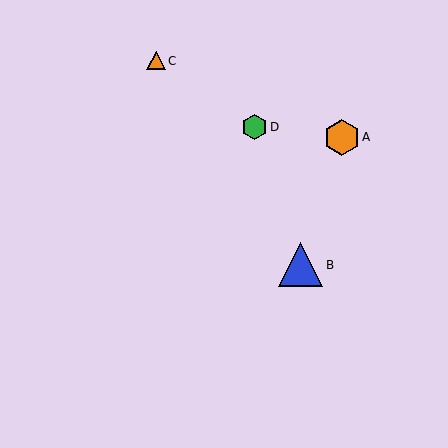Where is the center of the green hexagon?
The center of the green hexagon is at (255, 127).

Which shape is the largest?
The blue triangle (labeled B) is the largest.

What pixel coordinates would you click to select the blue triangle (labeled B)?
Click at (300, 265) to select the blue triangle B.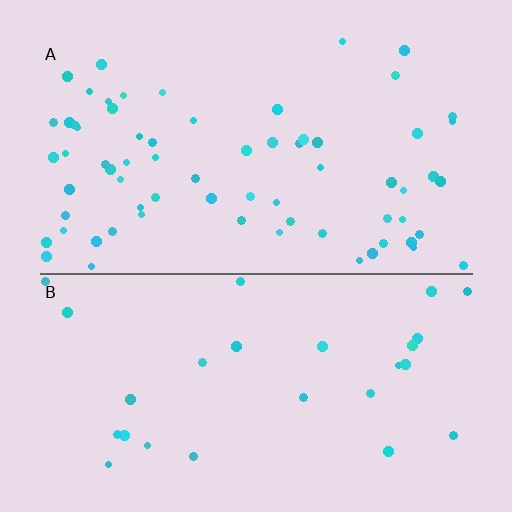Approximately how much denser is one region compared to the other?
Approximately 2.5× — region A over region B.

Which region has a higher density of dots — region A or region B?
A (the top).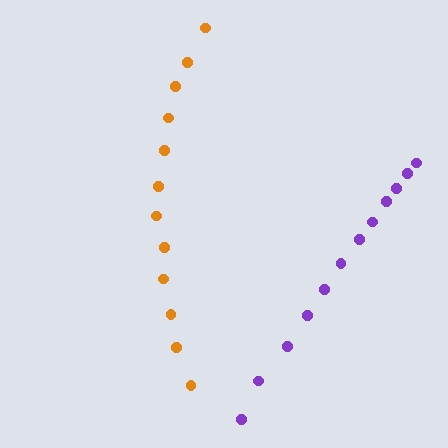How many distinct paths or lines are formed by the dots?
There are 2 distinct paths.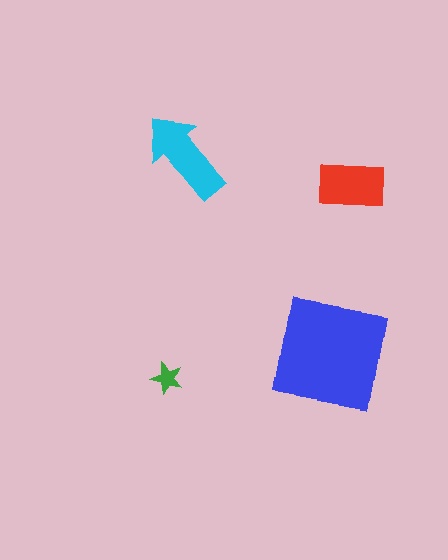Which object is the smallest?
The green star.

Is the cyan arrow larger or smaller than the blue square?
Smaller.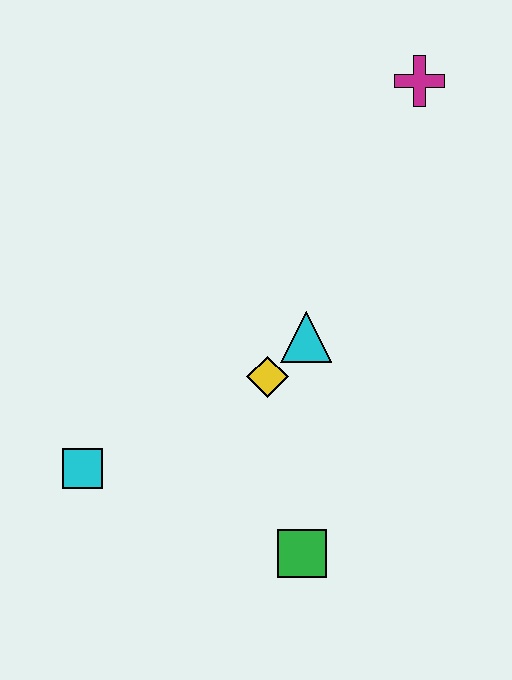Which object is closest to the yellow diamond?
The cyan triangle is closest to the yellow diamond.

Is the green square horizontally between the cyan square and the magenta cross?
Yes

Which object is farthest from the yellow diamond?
The magenta cross is farthest from the yellow diamond.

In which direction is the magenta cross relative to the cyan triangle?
The magenta cross is above the cyan triangle.